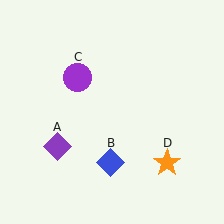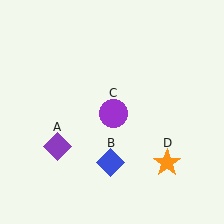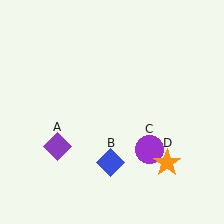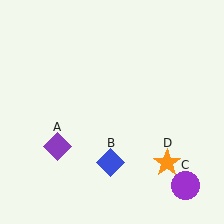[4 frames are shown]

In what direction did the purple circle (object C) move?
The purple circle (object C) moved down and to the right.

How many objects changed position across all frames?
1 object changed position: purple circle (object C).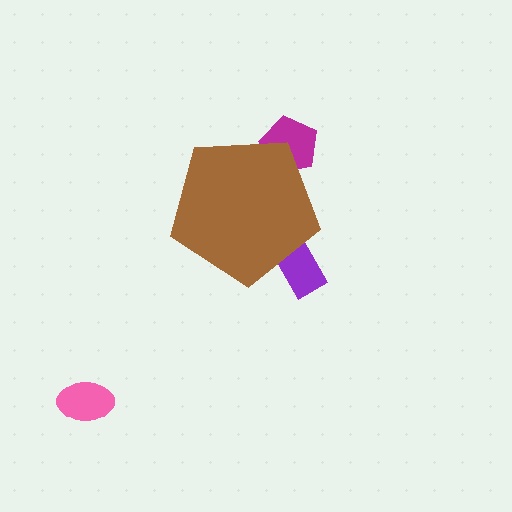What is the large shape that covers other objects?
A brown pentagon.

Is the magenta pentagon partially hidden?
Yes, the magenta pentagon is partially hidden behind the brown pentagon.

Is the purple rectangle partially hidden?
Yes, the purple rectangle is partially hidden behind the brown pentagon.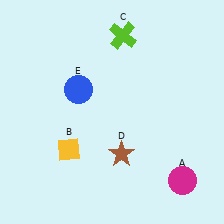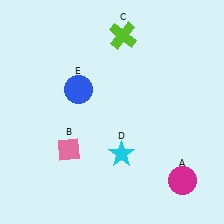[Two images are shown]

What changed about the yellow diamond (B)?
In Image 1, B is yellow. In Image 2, it changed to pink.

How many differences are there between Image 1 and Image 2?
There are 2 differences between the two images.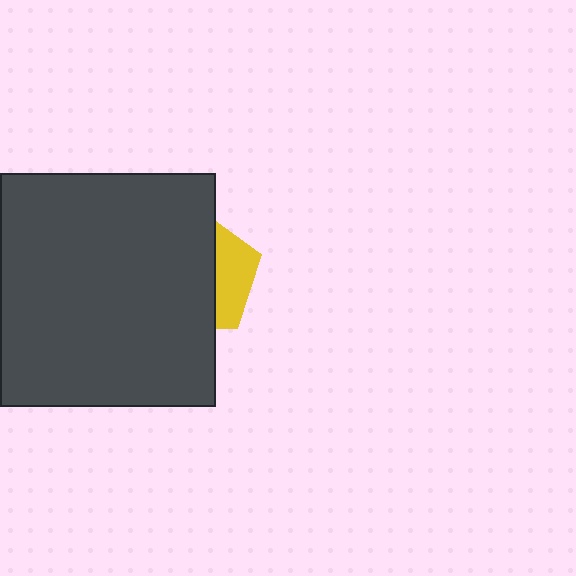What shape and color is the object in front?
The object in front is a dark gray rectangle.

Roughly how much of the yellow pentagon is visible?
A small part of it is visible (roughly 32%).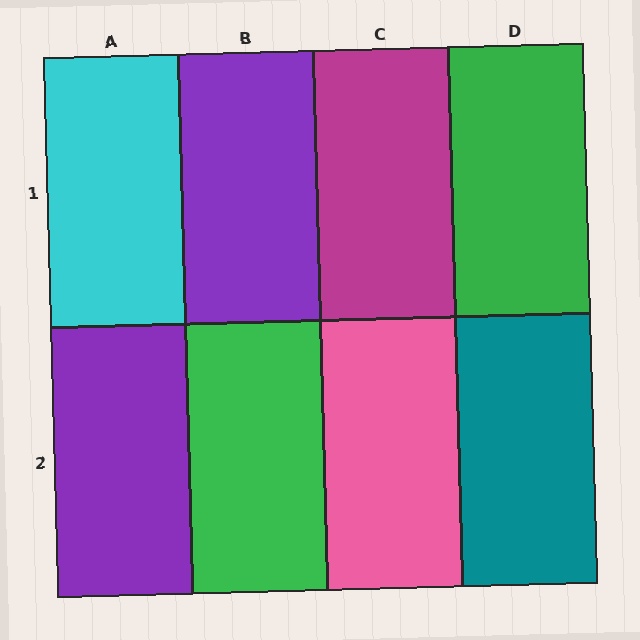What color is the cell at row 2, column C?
Pink.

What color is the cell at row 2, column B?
Green.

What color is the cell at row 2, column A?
Purple.